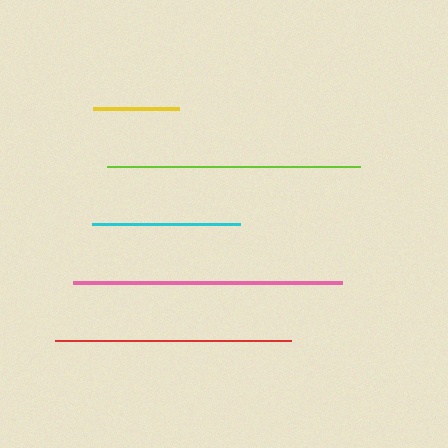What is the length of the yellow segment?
The yellow segment is approximately 86 pixels long.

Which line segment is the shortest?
The yellow line is the shortest at approximately 86 pixels.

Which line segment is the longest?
The pink line is the longest at approximately 269 pixels.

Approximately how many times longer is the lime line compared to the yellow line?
The lime line is approximately 2.9 times the length of the yellow line.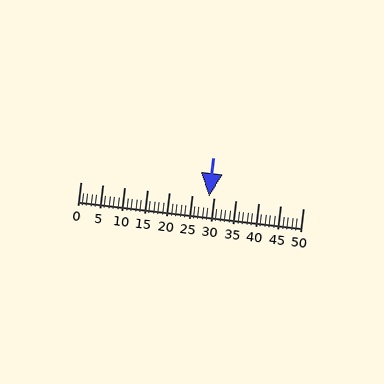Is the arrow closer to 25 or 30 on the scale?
The arrow is closer to 30.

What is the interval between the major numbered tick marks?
The major tick marks are spaced 5 units apart.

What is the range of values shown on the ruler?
The ruler shows values from 0 to 50.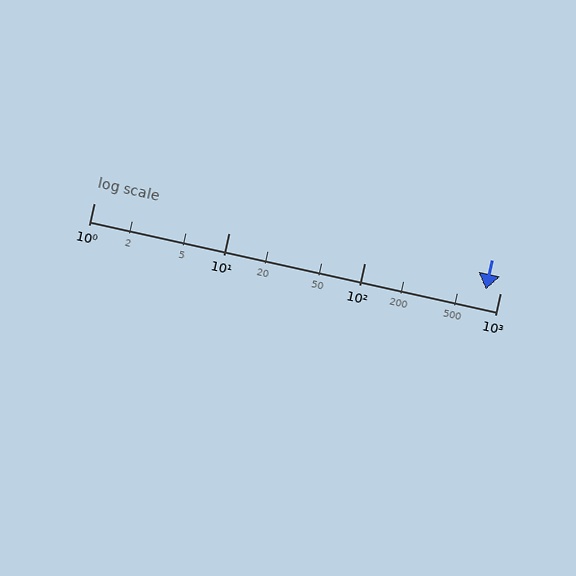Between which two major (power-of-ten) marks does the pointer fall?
The pointer is between 100 and 1000.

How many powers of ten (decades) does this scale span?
The scale spans 3 decades, from 1 to 1000.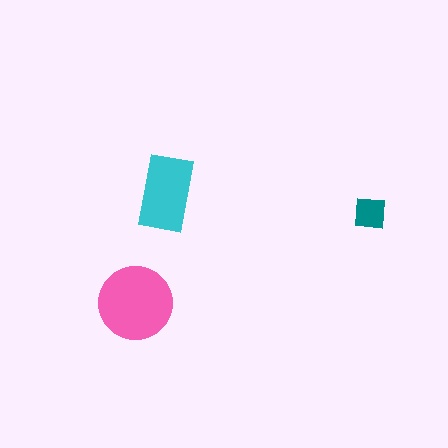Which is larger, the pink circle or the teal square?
The pink circle.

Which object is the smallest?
The teal square.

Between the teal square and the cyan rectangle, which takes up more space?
The cyan rectangle.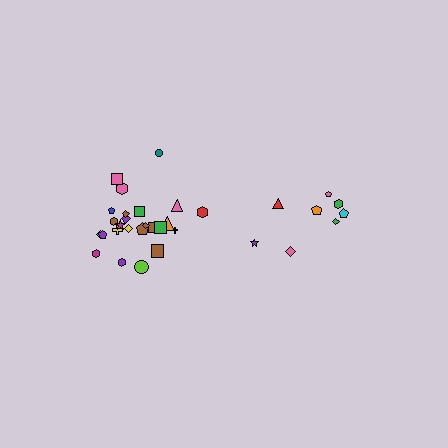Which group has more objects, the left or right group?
The left group.